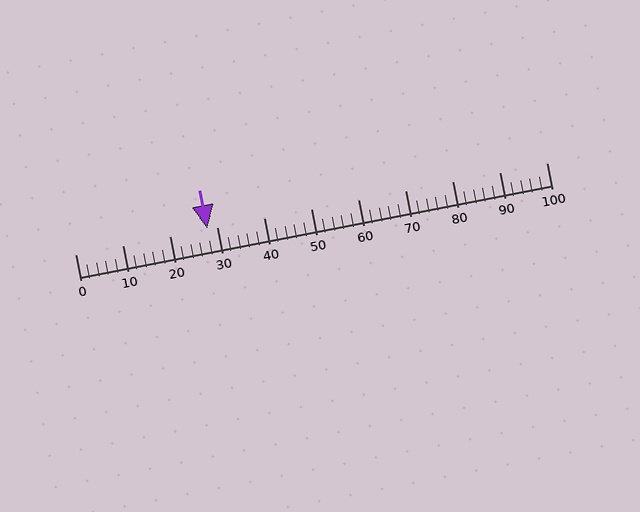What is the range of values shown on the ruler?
The ruler shows values from 0 to 100.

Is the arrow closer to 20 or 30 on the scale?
The arrow is closer to 30.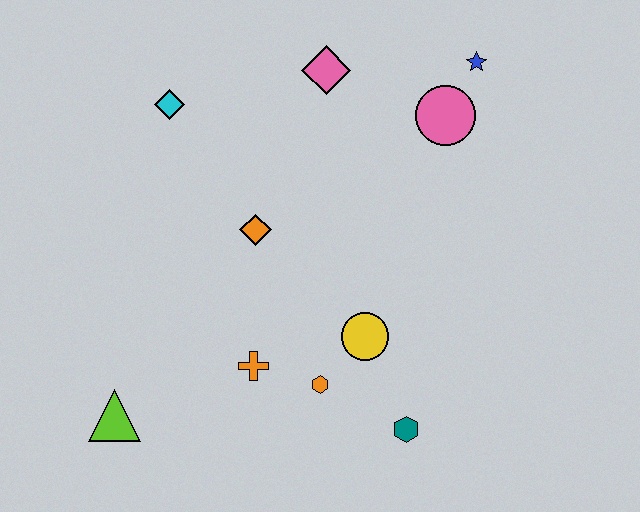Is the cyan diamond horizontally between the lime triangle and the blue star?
Yes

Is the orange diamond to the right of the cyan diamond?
Yes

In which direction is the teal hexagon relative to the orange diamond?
The teal hexagon is below the orange diamond.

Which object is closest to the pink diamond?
The pink circle is closest to the pink diamond.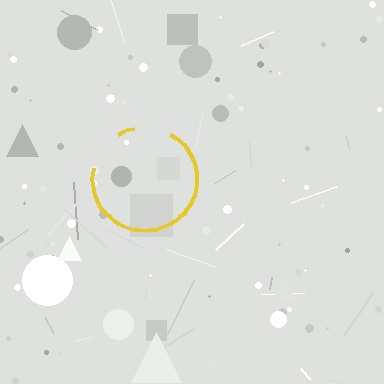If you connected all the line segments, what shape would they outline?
They would outline a circle.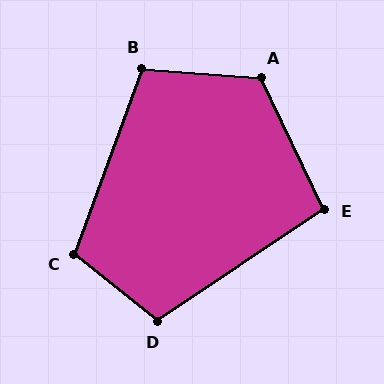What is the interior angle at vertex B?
Approximately 105 degrees (obtuse).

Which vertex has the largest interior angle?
A, at approximately 120 degrees.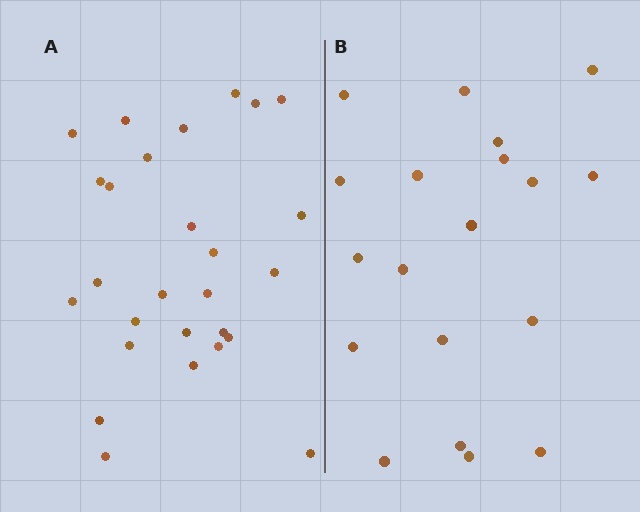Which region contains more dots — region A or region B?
Region A (the left region) has more dots.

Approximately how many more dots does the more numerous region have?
Region A has roughly 8 or so more dots than region B.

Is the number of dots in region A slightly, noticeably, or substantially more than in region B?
Region A has noticeably more, but not dramatically so. The ratio is roughly 1.4 to 1.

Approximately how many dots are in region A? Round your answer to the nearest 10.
About 30 dots. (The exact count is 27, which rounds to 30.)